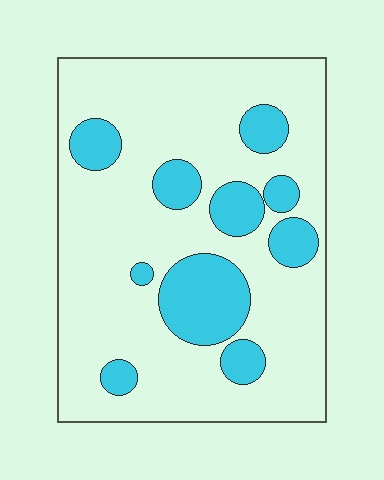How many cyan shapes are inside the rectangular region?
10.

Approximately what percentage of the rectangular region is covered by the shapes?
Approximately 20%.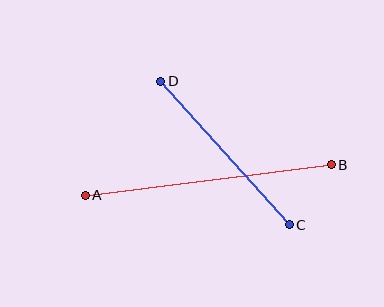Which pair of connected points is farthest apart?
Points A and B are farthest apart.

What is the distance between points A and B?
The distance is approximately 248 pixels.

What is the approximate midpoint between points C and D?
The midpoint is at approximately (225, 153) pixels.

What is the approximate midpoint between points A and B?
The midpoint is at approximately (208, 180) pixels.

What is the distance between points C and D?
The distance is approximately 193 pixels.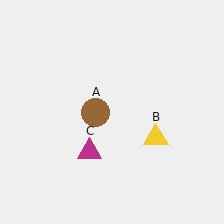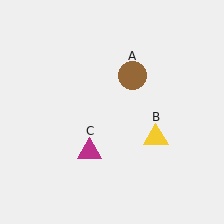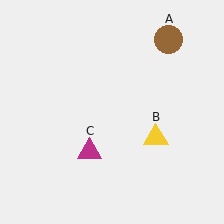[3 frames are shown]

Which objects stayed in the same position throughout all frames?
Yellow triangle (object B) and magenta triangle (object C) remained stationary.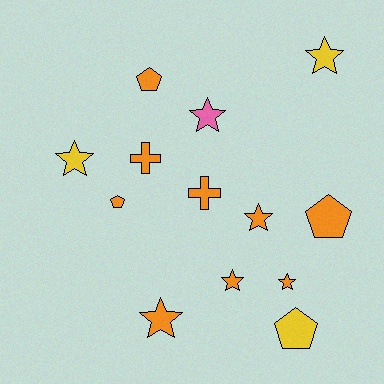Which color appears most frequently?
Orange, with 9 objects.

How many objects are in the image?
There are 13 objects.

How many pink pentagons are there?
There are no pink pentagons.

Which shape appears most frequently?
Star, with 7 objects.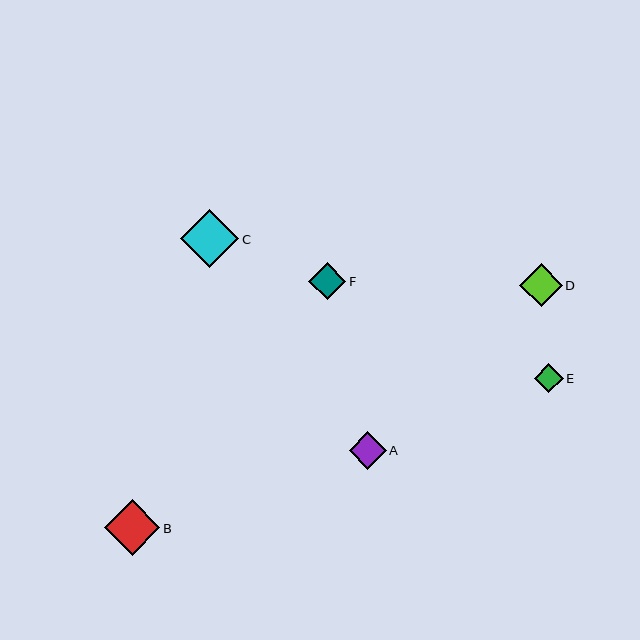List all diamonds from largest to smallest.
From largest to smallest: C, B, D, A, F, E.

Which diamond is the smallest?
Diamond E is the smallest with a size of approximately 29 pixels.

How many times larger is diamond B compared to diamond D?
Diamond B is approximately 1.3 times the size of diamond D.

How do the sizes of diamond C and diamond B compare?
Diamond C and diamond B are approximately the same size.